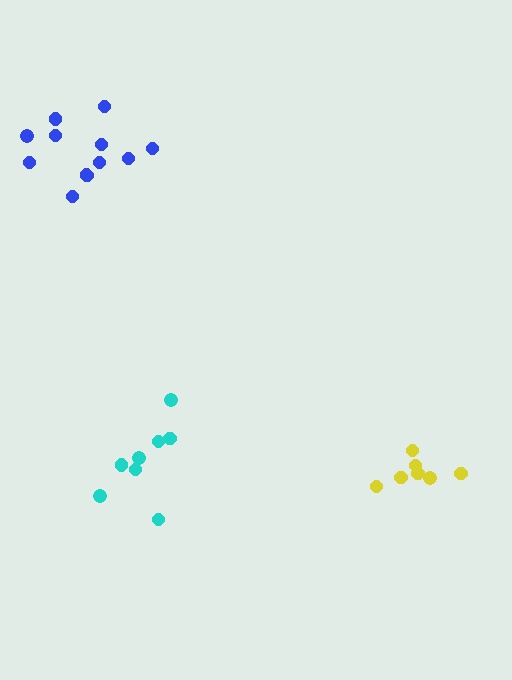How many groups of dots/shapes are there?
There are 3 groups.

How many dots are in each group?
Group 1: 8 dots, Group 2: 12 dots, Group 3: 7 dots (27 total).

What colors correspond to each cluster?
The clusters are colored: cyan, blue, yellow.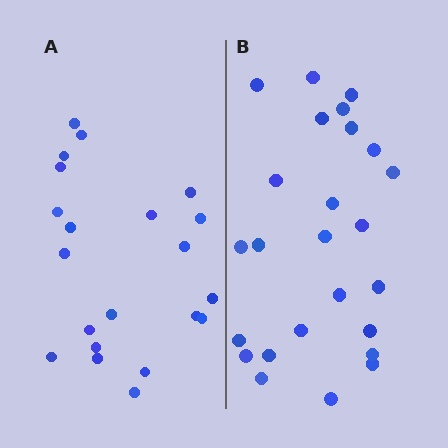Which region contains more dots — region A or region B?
Region B (the right region) has more dots.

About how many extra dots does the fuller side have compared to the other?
Region B has about 4 more dots than region A.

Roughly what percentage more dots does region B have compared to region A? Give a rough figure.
About 20% more.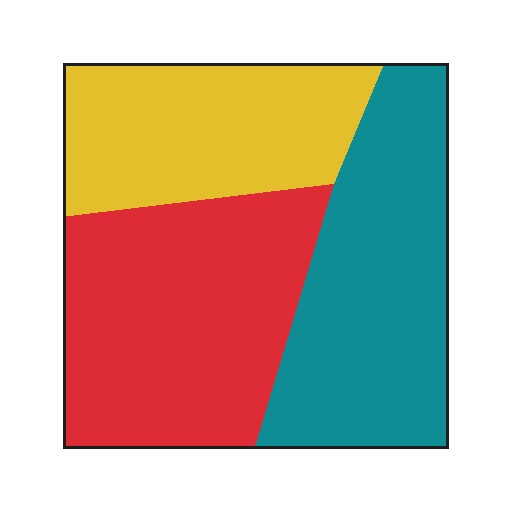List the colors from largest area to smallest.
From largest to smallest: red, teal, yellow.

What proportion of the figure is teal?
Teal covers roughly 35% of the figure.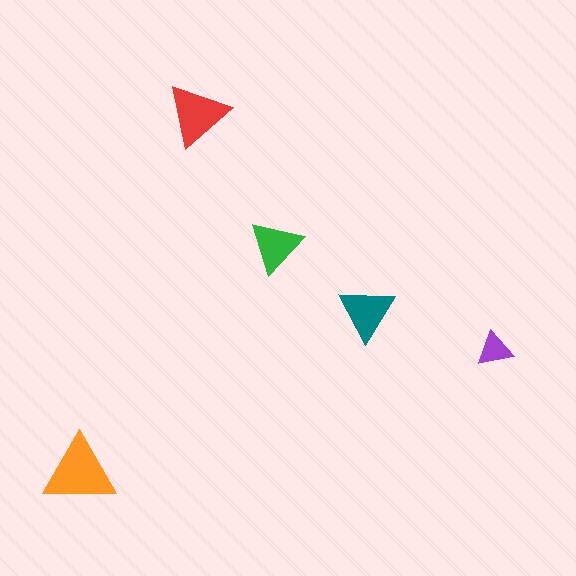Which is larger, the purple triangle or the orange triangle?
The orange one.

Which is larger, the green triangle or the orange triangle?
The orange one.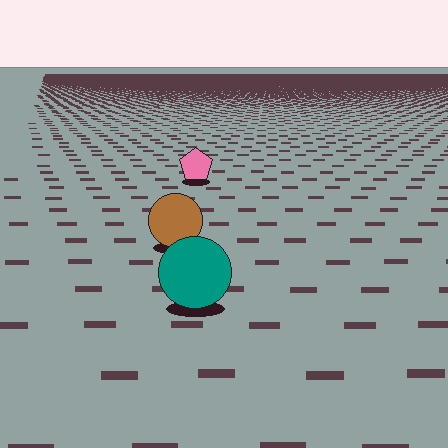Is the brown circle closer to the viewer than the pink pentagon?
Yes. The brown circle is closer — you can tell from the texture gradient: the ground texture is coarser near it.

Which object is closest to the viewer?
The teal circle is closest. The texture marks near it are larger and more spread out.